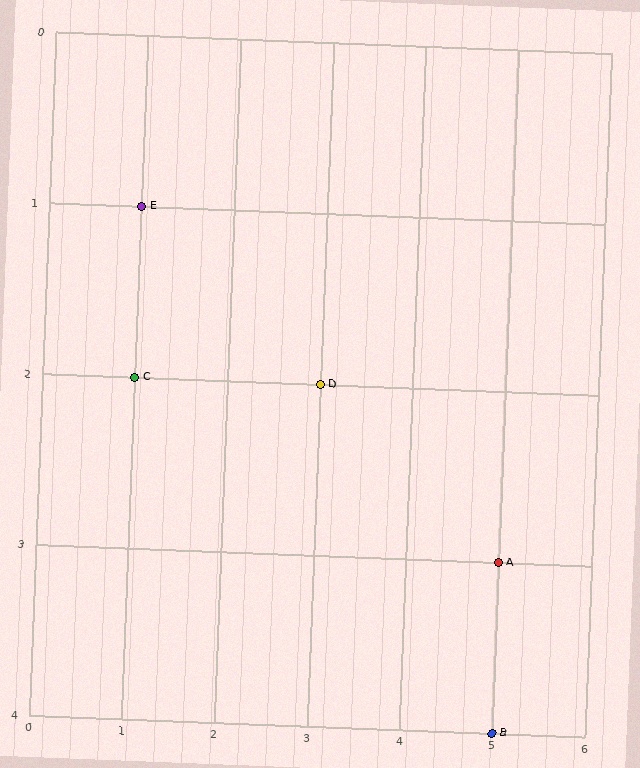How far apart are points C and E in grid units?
Points C and E are 1 row apart.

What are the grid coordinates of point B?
Point B is at grid coordinates (5, 4).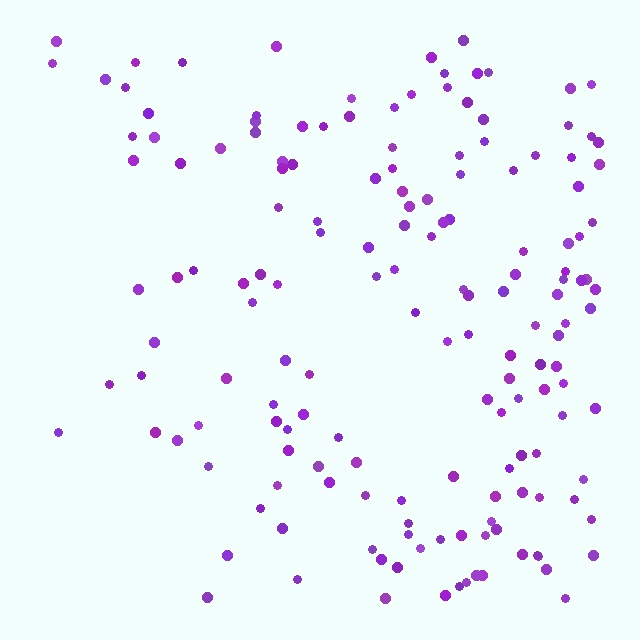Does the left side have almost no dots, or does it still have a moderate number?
Still a moderate number, just noticeably fewer than the right.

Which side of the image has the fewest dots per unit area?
The left.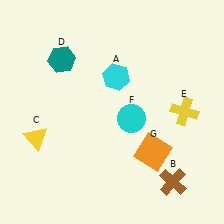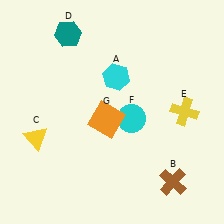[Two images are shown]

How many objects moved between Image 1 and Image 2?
2 objects moved between the two images.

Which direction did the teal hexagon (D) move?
The teal hexagon (D) moved up.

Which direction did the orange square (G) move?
The orange square (G) moved left.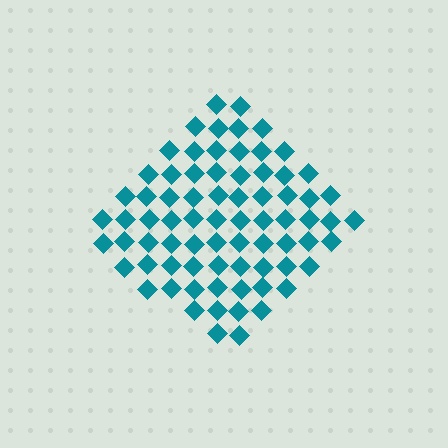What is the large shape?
The large shape is a diamond.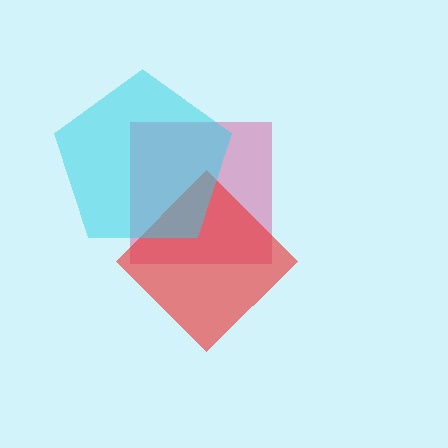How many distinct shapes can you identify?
There are 3 distinct shapes: a magenta square, a red diamond, a cyan pentagon.